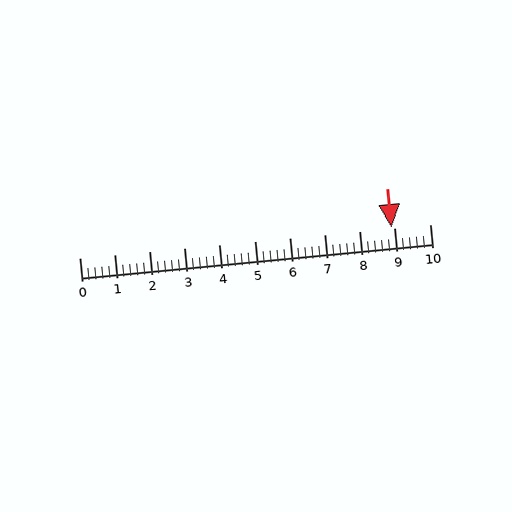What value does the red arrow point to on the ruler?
The red arrow points to approximately 8.9.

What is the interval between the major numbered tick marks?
The major tick marks are spaced 1 units apart.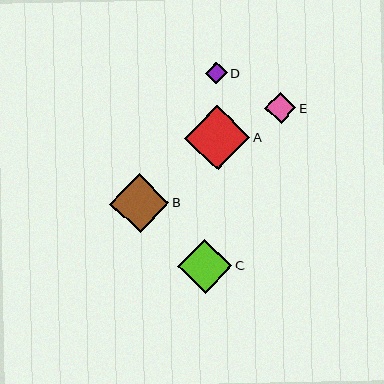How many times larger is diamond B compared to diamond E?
Diamond B is approximately 1.9 times the size of diamond E.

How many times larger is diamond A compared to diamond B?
Diamond A is approximately 1.1 times the size of diamond B.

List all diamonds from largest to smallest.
From largest to smallest: A, B, C, E, D.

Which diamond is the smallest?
Diamond D is the smallest with a size of approximately 22 pixels.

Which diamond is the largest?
Diamond A is the largest with a size of approximately 65 pixels.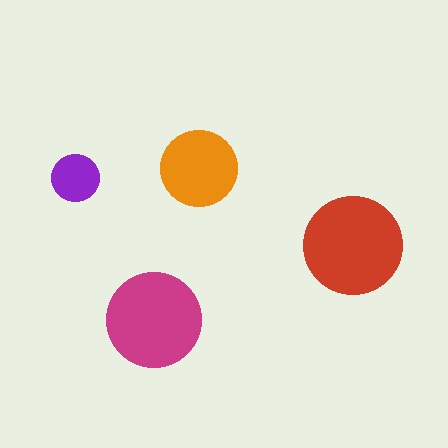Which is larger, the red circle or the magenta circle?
The red one.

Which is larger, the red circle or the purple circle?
The red one.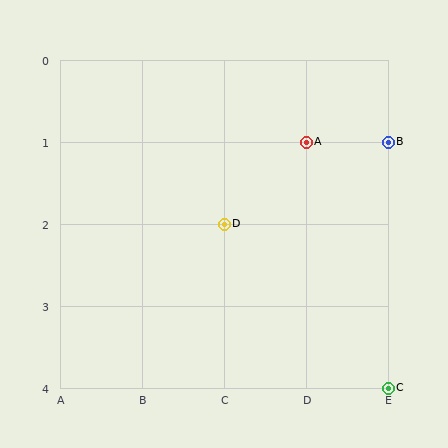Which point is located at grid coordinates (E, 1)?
Point B is at (E, 1).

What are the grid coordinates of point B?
Point B is at grid coordinates (E, 1).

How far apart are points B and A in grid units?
Points B and A are 1 column apart.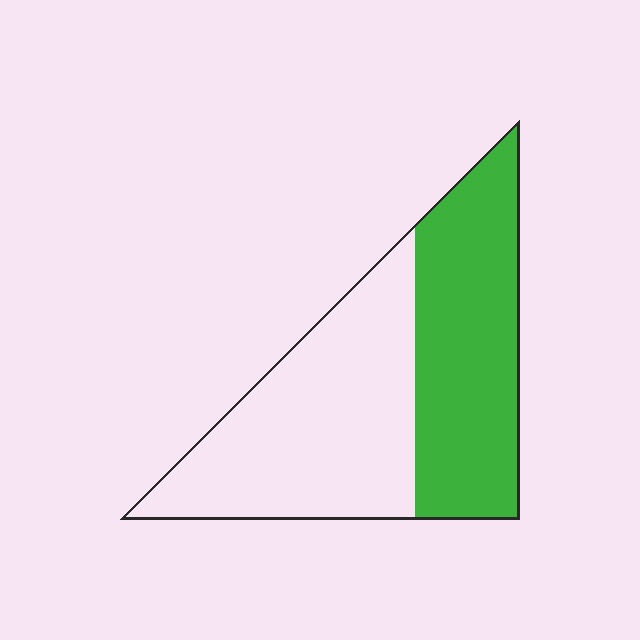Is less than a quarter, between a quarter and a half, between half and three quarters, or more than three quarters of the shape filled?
Between a quarter and a half.